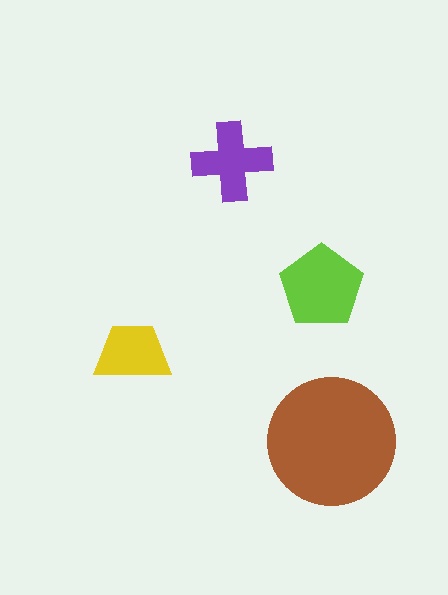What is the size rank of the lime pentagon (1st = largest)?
2nd.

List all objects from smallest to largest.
The yellow trapezoid, the purple cross, the lime pentagon, the brown circle.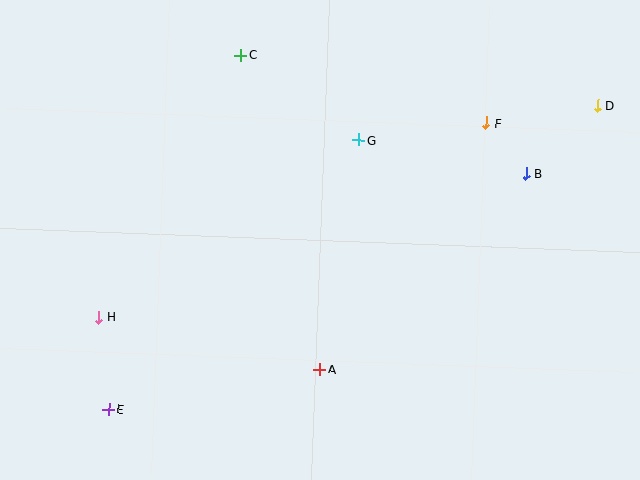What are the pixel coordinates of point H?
Point H is at (99, 317).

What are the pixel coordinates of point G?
Point G is at (359, 140).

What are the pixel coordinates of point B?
Point B is at (526, 173).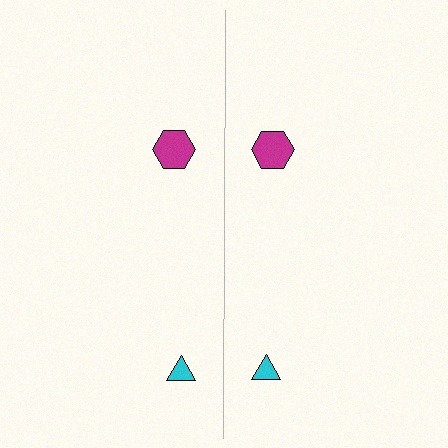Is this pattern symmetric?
Yes, this pattern has bilateral (reflection) symmetry.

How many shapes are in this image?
There are 4 shapes in this image.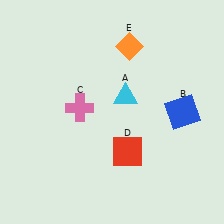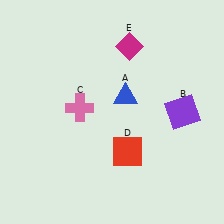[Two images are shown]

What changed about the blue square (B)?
In Image 1, B is blue. In Image 2, it changed to purple.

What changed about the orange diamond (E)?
In Image 1, E is orange. In Image 2, it changed to magenta.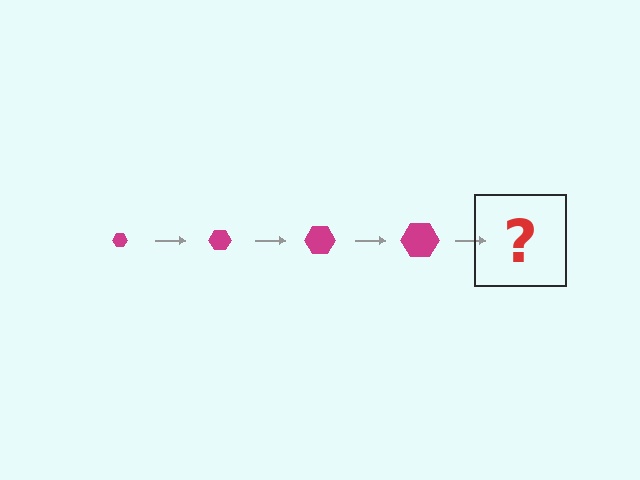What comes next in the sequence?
The next element should be a magenta hexagon, larger than the previous one.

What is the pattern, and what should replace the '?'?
The pattern is that the hexagon gets progressively larger each step. The '?' should be a magenta hexagon, larger than the previous one.